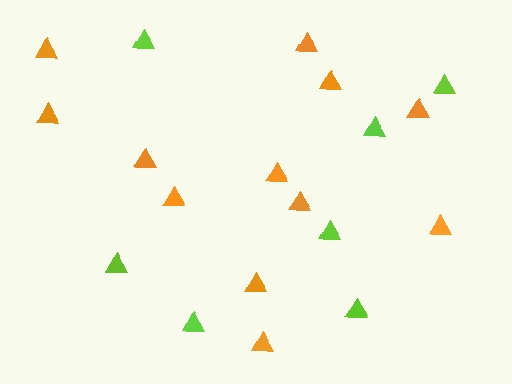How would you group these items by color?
There are 2 groups: one group of lime triangles (7) and one group of orange triangles (12).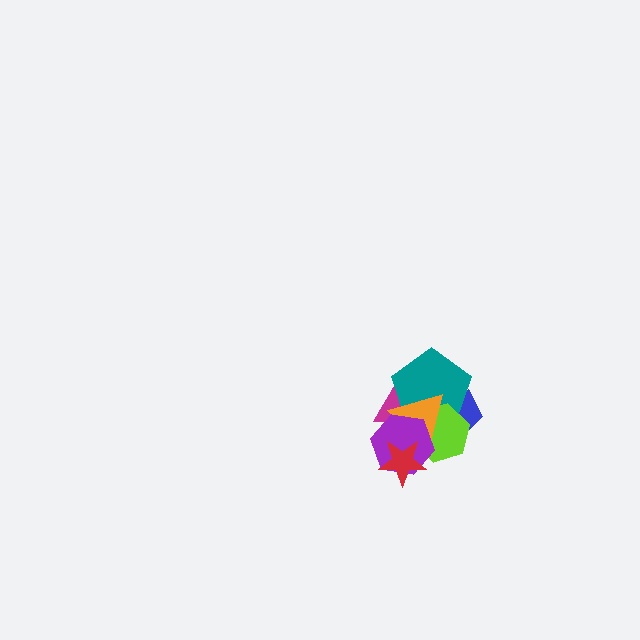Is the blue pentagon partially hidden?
Yes, it is partially covered by another shape.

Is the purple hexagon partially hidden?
Yes, it is partially covered by another shape.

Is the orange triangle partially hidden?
Yes, it is partially covered by another shape.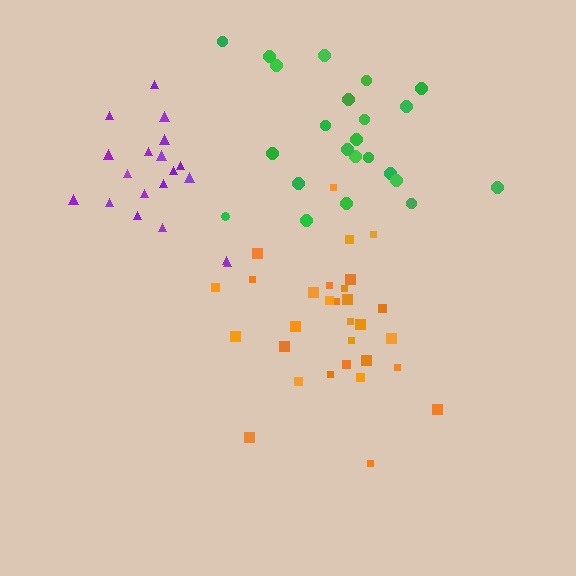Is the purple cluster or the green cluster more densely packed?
Purple.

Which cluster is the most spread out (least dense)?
Green.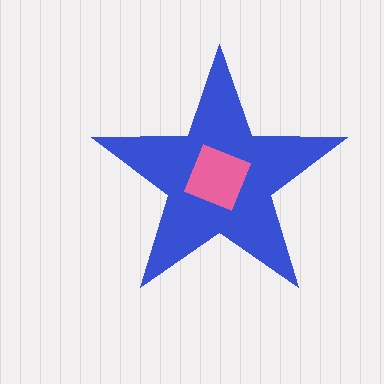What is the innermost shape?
The pink diamond.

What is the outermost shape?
The blue star.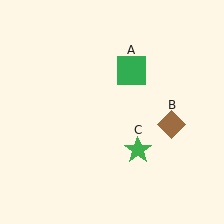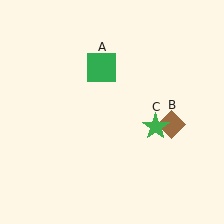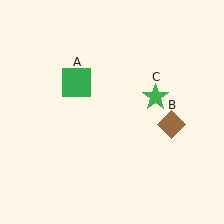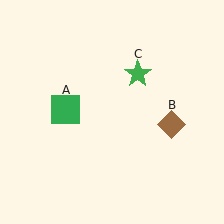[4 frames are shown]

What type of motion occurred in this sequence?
The green square (object A), green star (object C) rotated counterclockwise around the center of the scene.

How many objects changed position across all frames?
2 objects changed position: green square (object A), green star (object C).